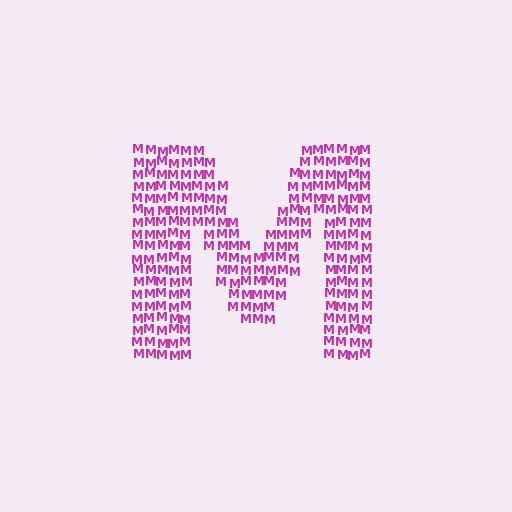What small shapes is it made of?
It is made of small letter M's.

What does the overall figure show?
The overall figure shows the letter M.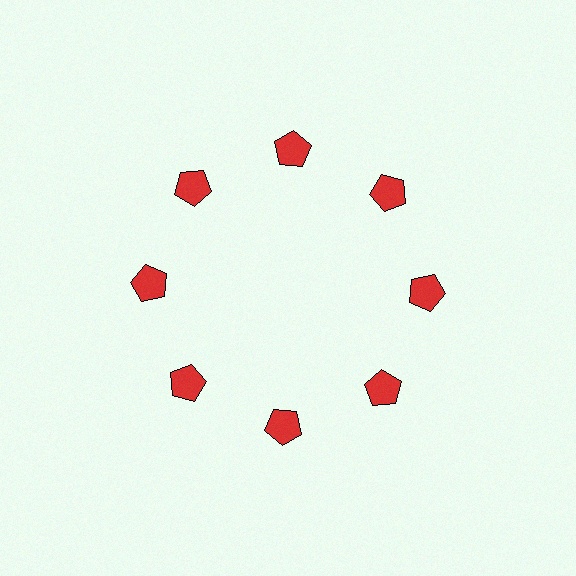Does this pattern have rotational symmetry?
Yes, this pattern has 8-fold rotational symmetry. It looks the same after rotating 45 degrees around the center.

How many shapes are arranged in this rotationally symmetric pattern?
There are 8 shapes, arranged in 8 groups of 1.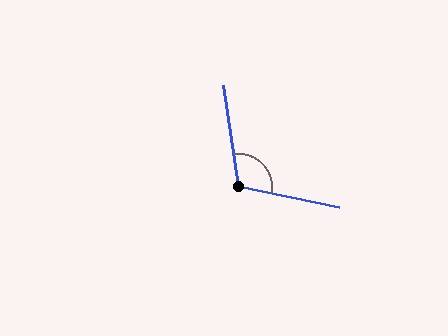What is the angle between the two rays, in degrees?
Approximately 110 degrees.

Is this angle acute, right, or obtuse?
It is obtuse.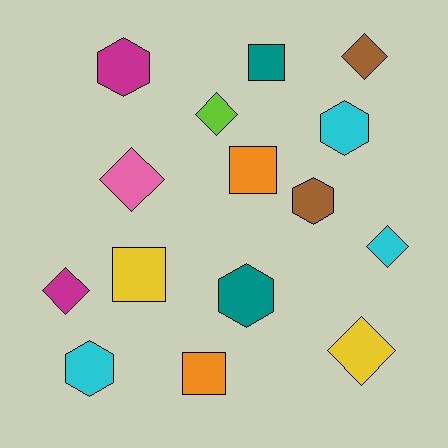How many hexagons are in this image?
There are 5 hexagons.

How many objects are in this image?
There are 15 objects.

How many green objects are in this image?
There are no green objects.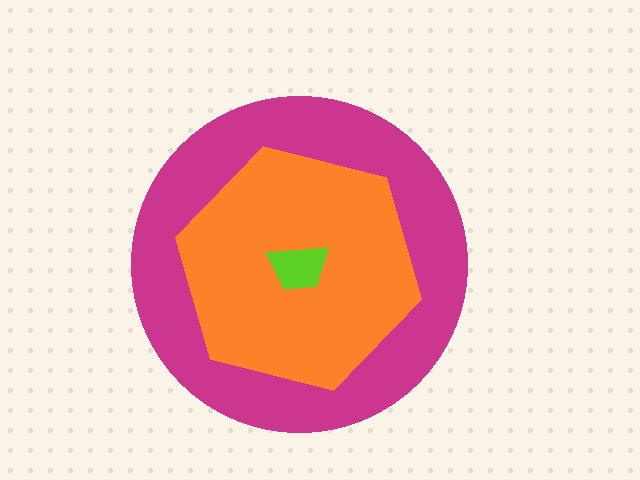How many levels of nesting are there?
3.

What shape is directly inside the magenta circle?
The orange hexagon.